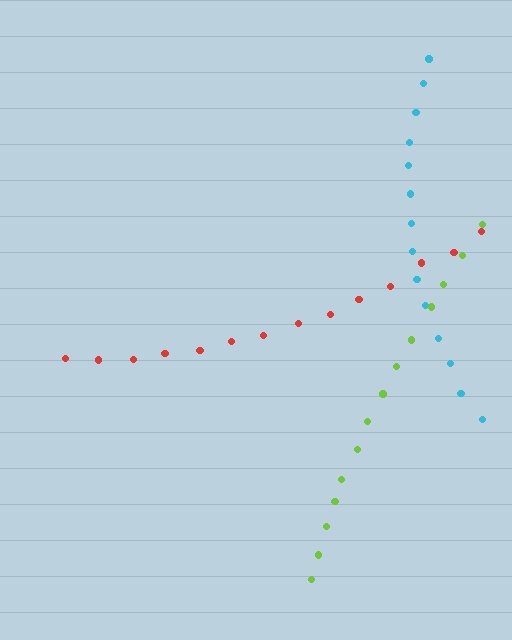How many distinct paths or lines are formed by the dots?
There are 3 distinct paths.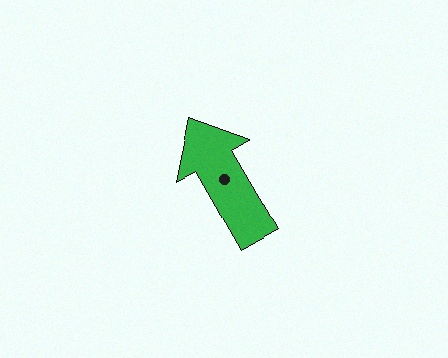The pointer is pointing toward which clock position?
Roughly 11 o'clock.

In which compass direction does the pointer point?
Northwest.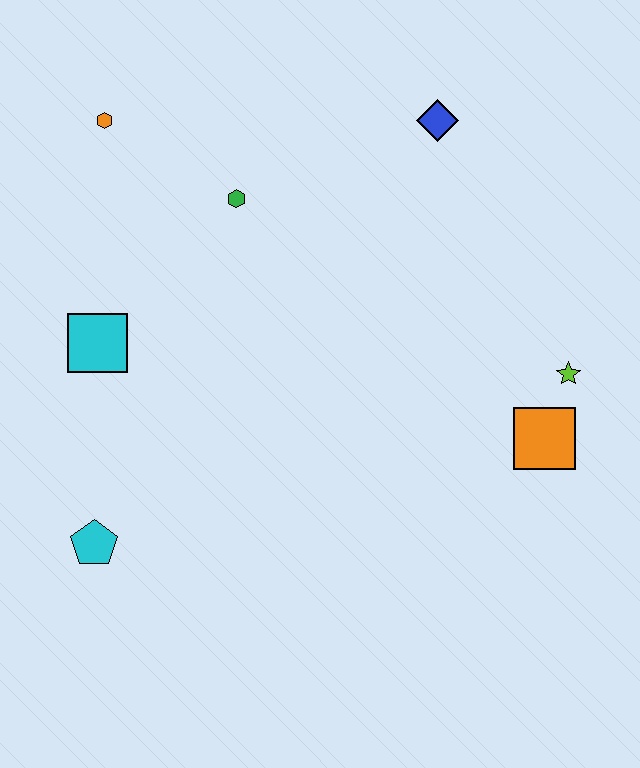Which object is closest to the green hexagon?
The orange hexagon is closest to the green hexagon.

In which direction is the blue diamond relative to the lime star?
The blue diamond is above the lime star.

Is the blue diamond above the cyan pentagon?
Yes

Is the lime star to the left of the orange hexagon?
No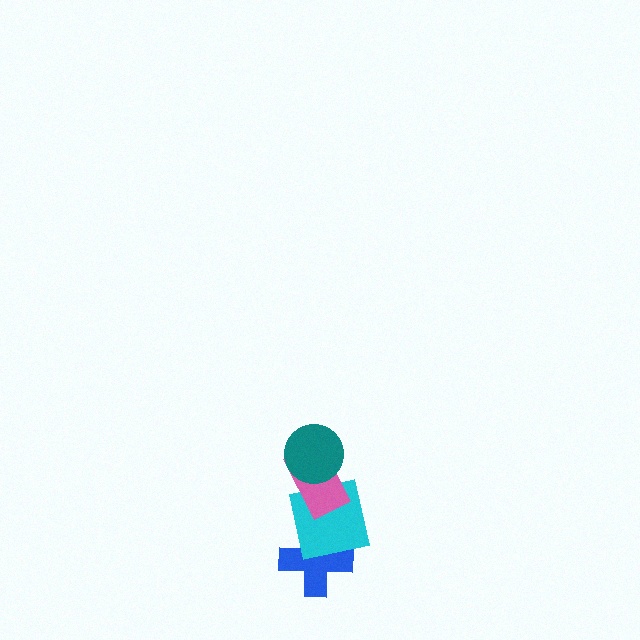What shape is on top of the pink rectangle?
The teal circle is on top of the pink rectangle.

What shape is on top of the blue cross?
The cyan square is on top of the blue cross.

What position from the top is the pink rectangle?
The pink rectangle is 2nd from the top.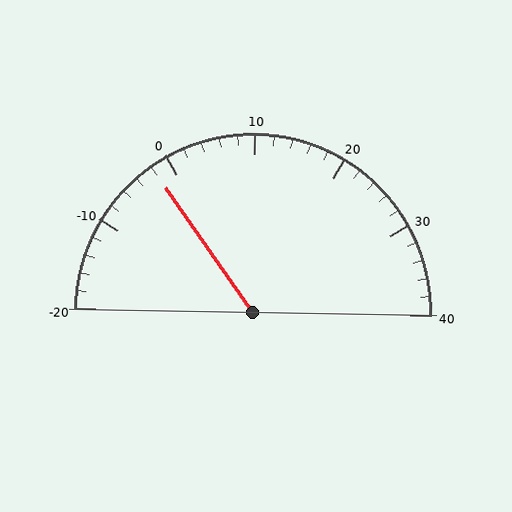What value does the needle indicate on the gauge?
The needle indicates approximately -2.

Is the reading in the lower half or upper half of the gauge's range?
The reading is in the lower half of the range (-20 to 40).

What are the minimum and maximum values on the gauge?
The gauge ranges from -20 to 40.